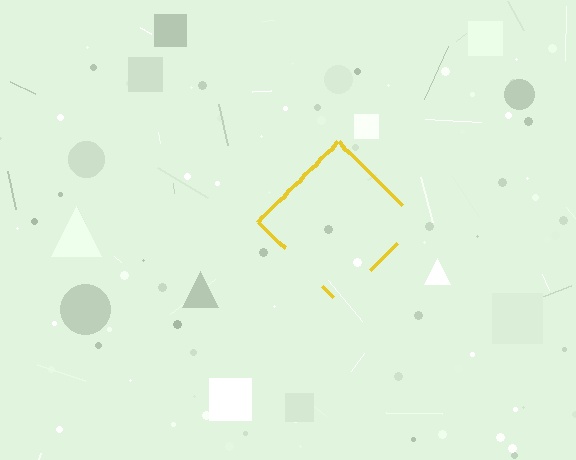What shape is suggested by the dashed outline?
The dashed outline suggests a diamond.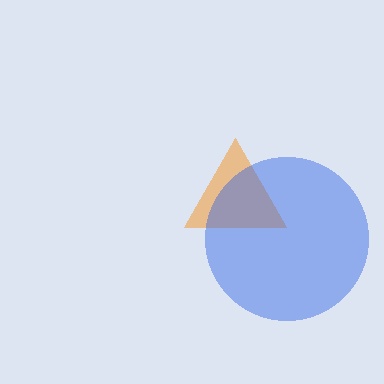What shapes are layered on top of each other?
The layered shapes are: an orange triangle, a blue circle.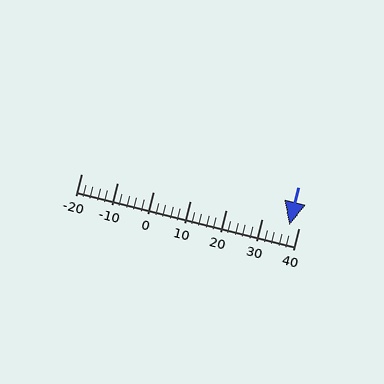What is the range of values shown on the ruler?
The ruler shows values from -20 to 40.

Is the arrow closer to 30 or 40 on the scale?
The arrow is closer to 40.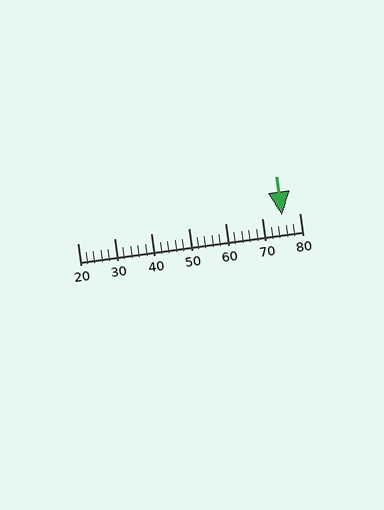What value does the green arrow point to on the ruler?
The green arrow points to approximately 75.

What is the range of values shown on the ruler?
The ruler shows values from 20 to 80.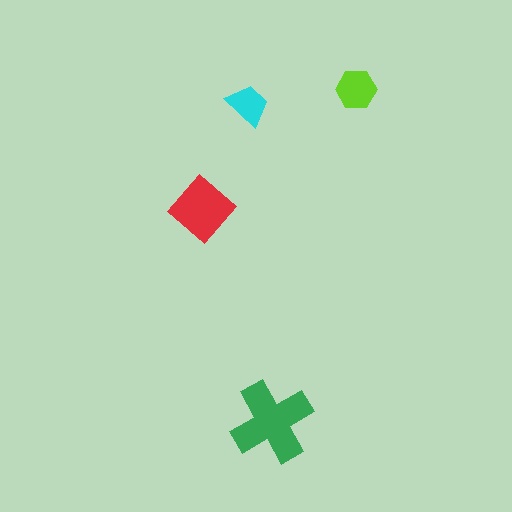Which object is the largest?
The green cross.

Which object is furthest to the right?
The lime hexagon is rightmost.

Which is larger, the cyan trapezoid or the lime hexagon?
The lime hexagon.